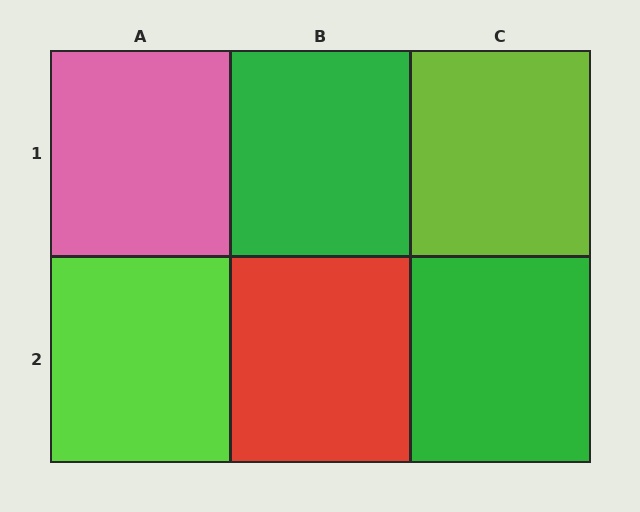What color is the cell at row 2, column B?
Red.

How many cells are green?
2 cells are green.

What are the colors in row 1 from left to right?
Pink, green, lime.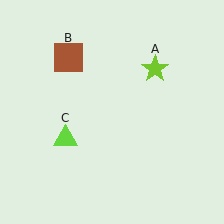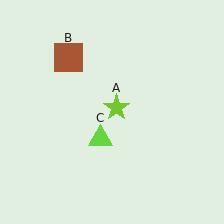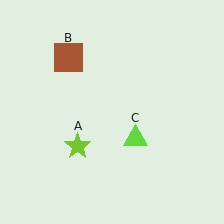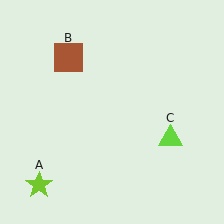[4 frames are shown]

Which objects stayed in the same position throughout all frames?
Brown square (object B) remained stationary.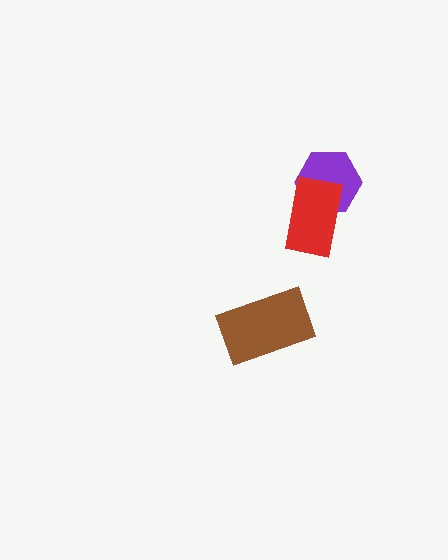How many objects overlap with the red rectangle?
1 object overlaps with the red rectangle.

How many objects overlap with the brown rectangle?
0 objects overlap with the brown rectangle.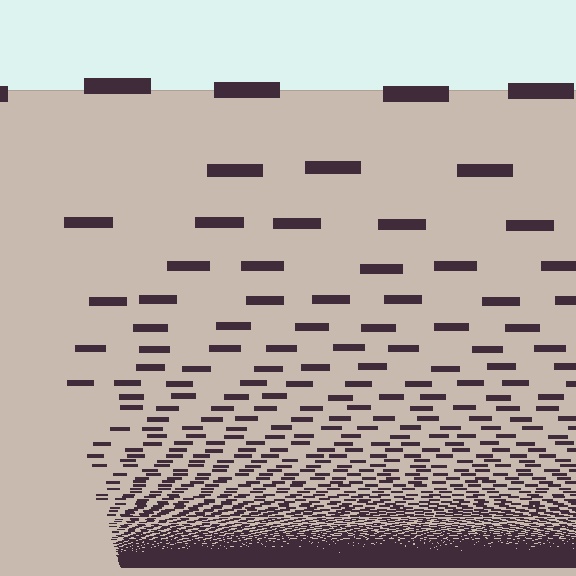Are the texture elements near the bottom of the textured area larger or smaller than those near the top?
Smaller. The gradient is inverted — elements near the bottom are smaller and denser.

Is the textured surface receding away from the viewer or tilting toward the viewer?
The surface appears to tilt toward the viewer. Texture elements get larger and sparser toward the top.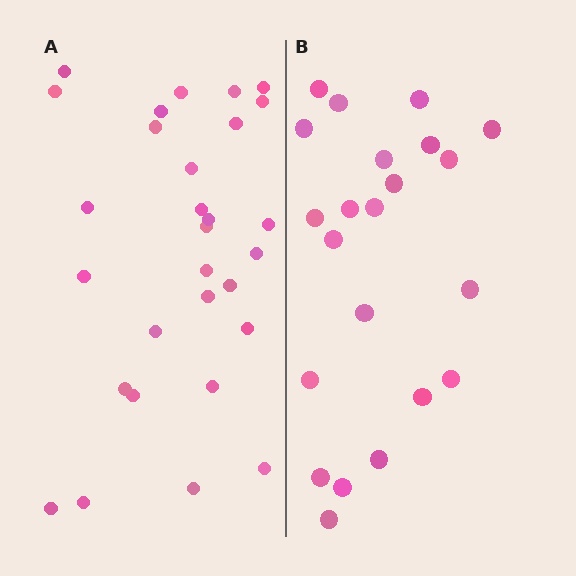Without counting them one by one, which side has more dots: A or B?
Region A (the left region) has more dots.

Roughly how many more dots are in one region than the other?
Region A has roughly 8 or so more dots than region B.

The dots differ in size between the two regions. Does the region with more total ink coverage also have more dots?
No. Region B has more total ink coverage because its dots are larger, but region A actually contains more individual dots. Total area can be misleading — the number of items is what matters here.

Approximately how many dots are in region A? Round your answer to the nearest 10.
About 30 dots. (The exact count is 29, which rounds to 30.)